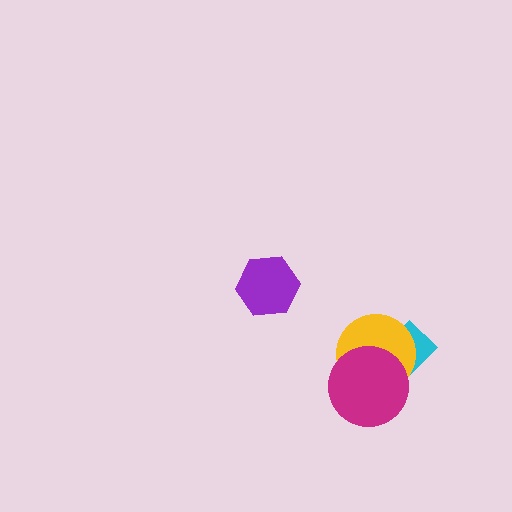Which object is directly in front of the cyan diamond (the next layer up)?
The yellow circle is directly in front of the cyan diamond.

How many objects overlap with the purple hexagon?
0 objects overlap with the purple hexagon.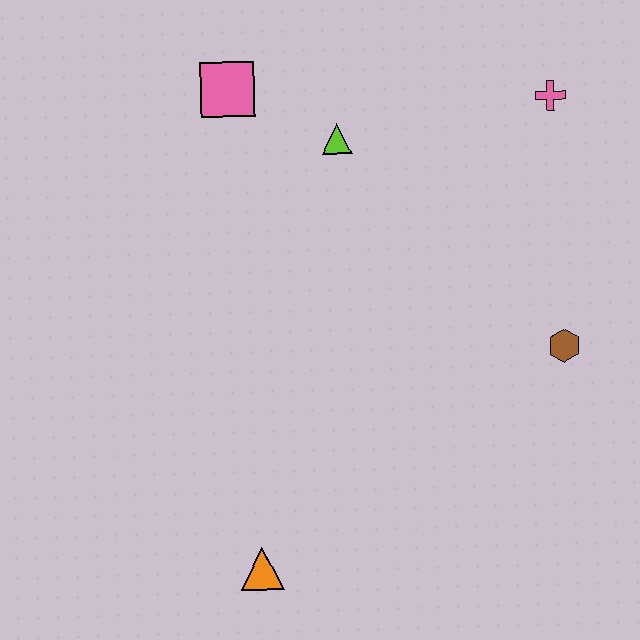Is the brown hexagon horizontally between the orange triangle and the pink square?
No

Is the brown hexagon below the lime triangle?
Yes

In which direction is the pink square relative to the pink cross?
The pink square is to the left of the pink cross.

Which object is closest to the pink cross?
The lime triangle is closest to the pink cross.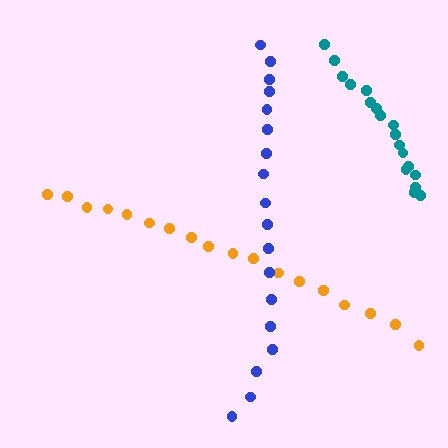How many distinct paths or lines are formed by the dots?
There are 3 distinct paths.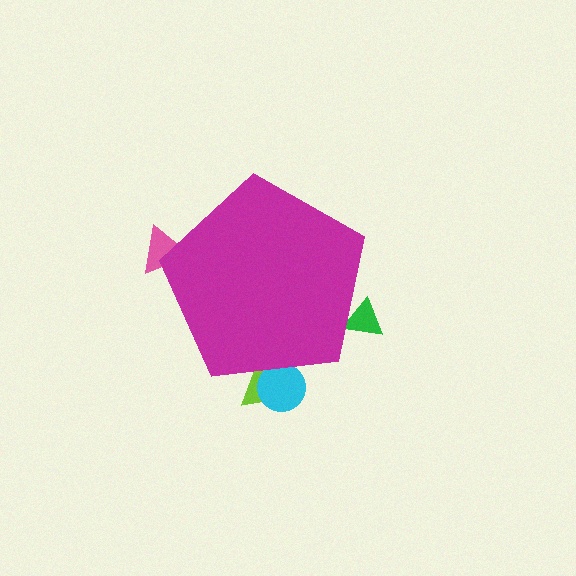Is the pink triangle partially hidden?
Yes, the pink triangle is partially hidden behind the magenta pentagon.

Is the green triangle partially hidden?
Yes, the green triangle is partially hidden behind the magenta pentagon.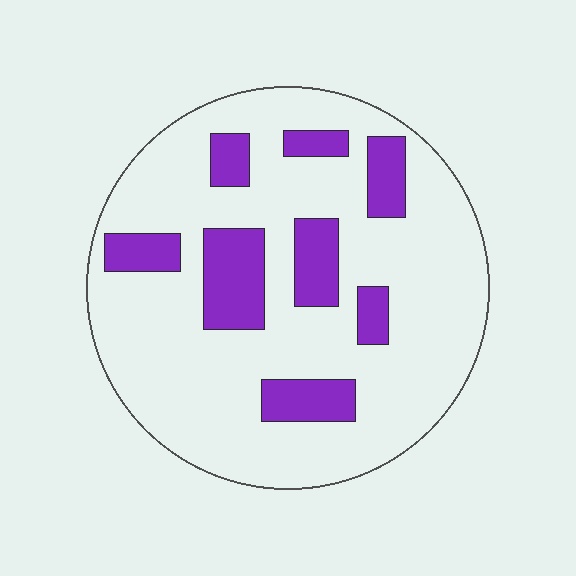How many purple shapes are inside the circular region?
8.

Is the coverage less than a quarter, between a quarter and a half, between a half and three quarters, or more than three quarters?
Less than a quarter.